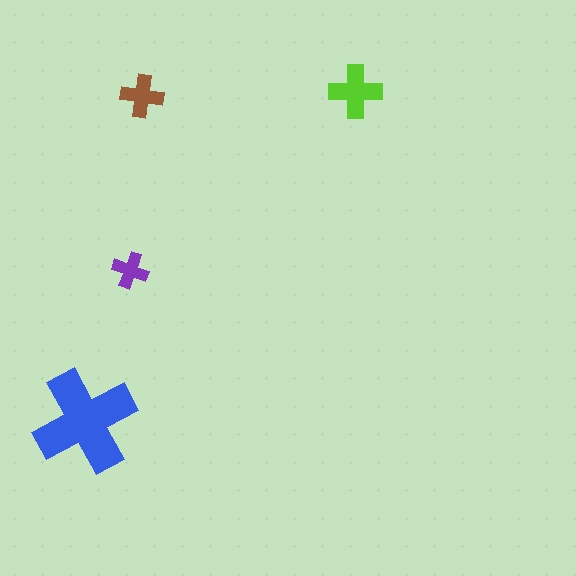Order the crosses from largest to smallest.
the blue one, the lime one, the brown one, the purple one.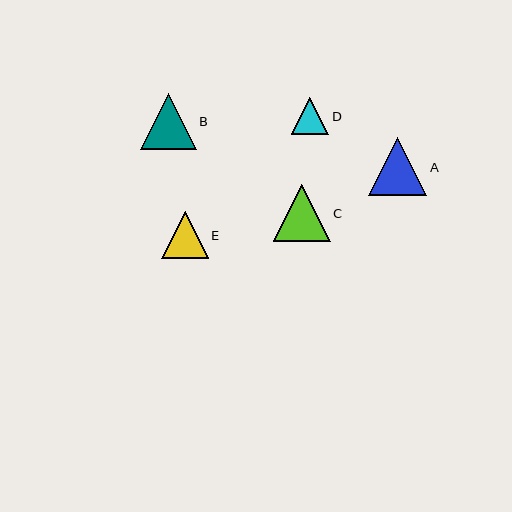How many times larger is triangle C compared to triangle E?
Triangle C is approximately 1.2 times the size of triangle E.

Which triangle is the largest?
Triangle A is the largest with a size of approximately 58 pixels.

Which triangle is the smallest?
Triangle D is the smallest with a size of approximately 37 pixels.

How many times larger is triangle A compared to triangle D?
Triangle A is approximately 1.6 times the size of triangle D.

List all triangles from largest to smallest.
From largest to smallest: A, C, B, E, D.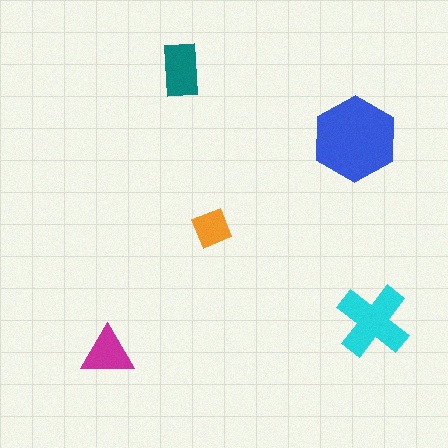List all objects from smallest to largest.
The orange diamond, the magenta triangle, the teal rectangle, the cyan cross, the blue hexagon.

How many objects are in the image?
There are 5 objects in the image.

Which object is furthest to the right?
The cyan cross is rightmost.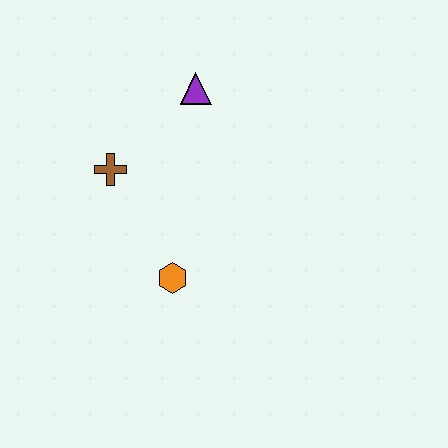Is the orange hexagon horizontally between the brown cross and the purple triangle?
Yes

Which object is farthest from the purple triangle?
The orange hexagon is farthest from the purple triangle.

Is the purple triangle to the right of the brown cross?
Yes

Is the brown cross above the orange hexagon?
Yes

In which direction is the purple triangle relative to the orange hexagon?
The purple triangle is above the orange hexagon.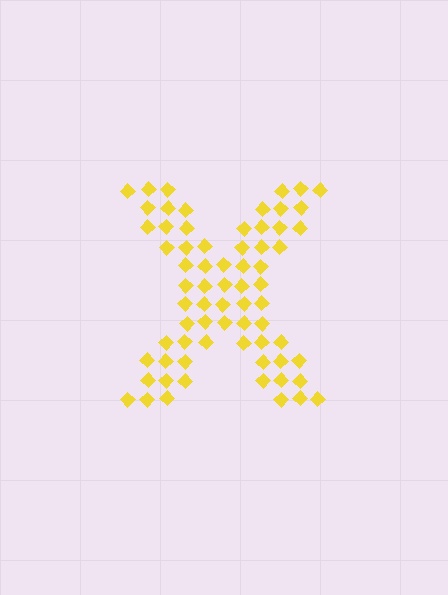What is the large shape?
The large shape is the letter X.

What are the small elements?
The small elements are diamonds.